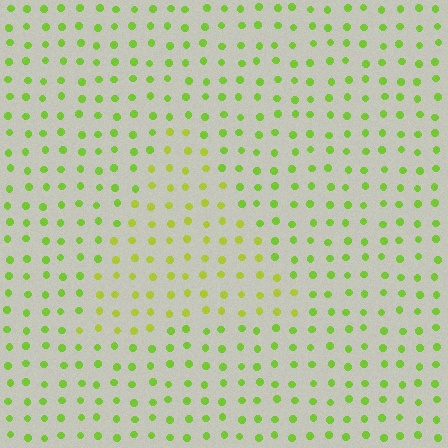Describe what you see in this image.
The image is filled with small lime elements in a uniform arrangement. A triangle-shaped region is visible where the elements are tinted to a slightly different hue, forming a subtle color boundary.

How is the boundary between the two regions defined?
The boundary is defined purely by a slight shift in hue (about 22 degrees). Spacing, size, and orientation are identical on both sides.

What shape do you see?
I see a triangle.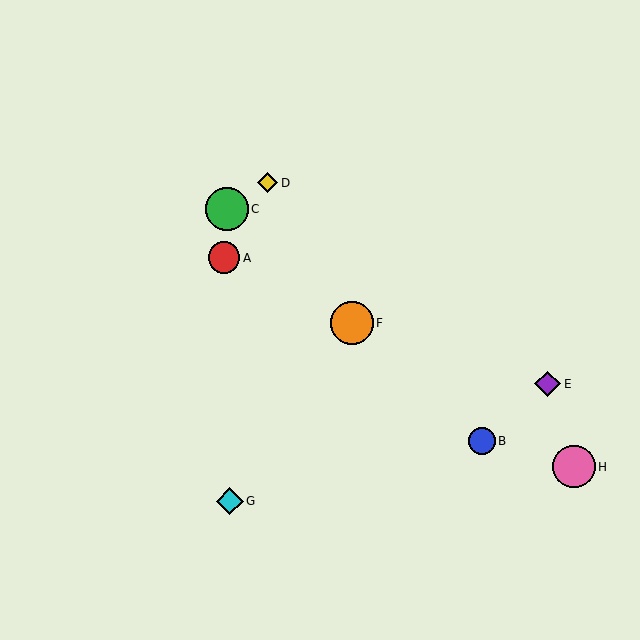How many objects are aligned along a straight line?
3 objects (B, C, F) are aligned along a straight line.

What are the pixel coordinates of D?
Object D is at (268, 183).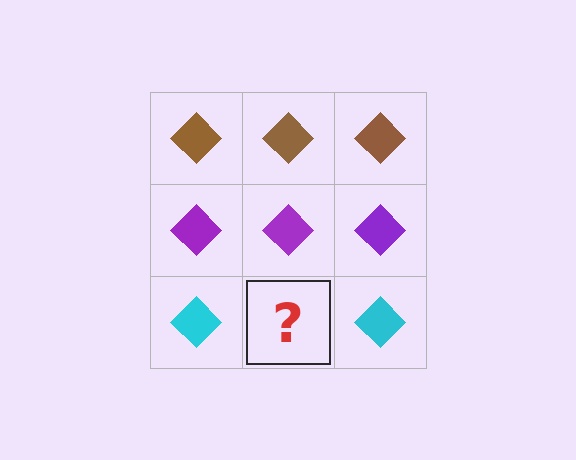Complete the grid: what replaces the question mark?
The question mark should be replaced with a cyan diamond.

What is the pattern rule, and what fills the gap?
The rule is that each row has a consistent color. The gap should be filled with a cyan diamond.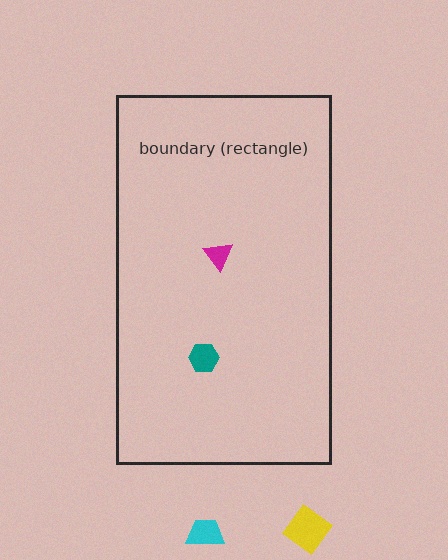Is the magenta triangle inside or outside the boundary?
Inside.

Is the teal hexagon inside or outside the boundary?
Inside.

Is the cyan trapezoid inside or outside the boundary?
Outside.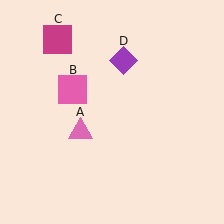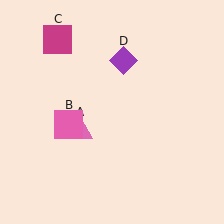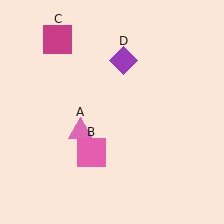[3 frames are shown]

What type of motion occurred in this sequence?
The pink square (object B) rotated counterclockwise around the center of the scene.